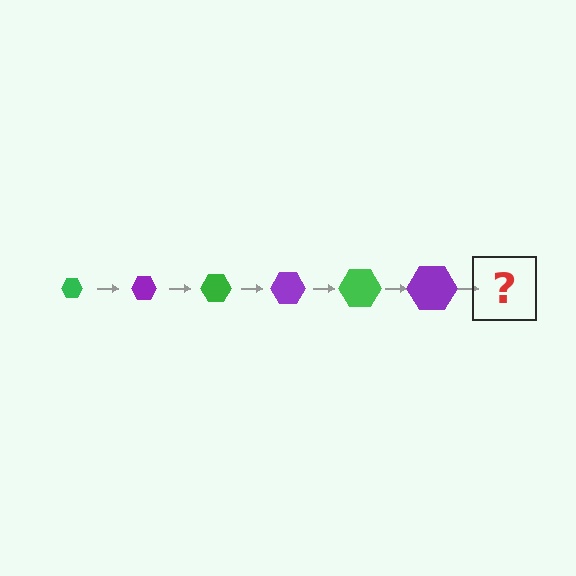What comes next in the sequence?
The next element should be a green hexagon, larger than the previous one.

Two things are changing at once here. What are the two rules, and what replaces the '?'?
The two rules are that the hexagon grows larger each step and the color cycles through green and purple. The '?' should be a green hexagon, larger than the previous one.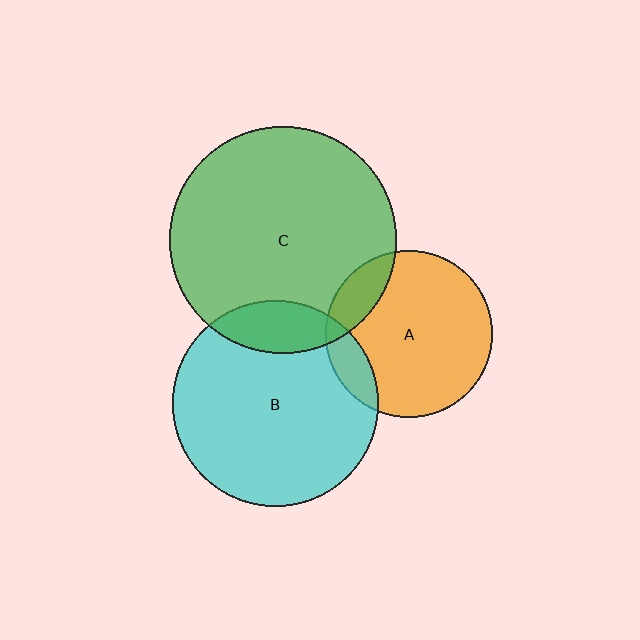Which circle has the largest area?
Circle C (green).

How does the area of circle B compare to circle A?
Approximately 1.5 times.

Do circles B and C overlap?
Yes.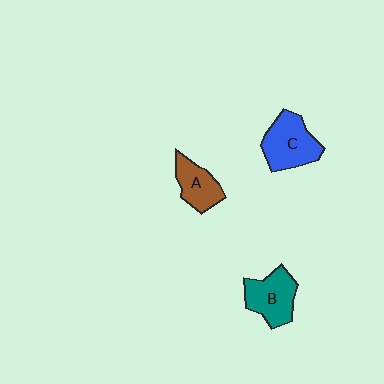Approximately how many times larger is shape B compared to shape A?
Approximately 1.3 times.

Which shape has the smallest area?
Shape A (brown).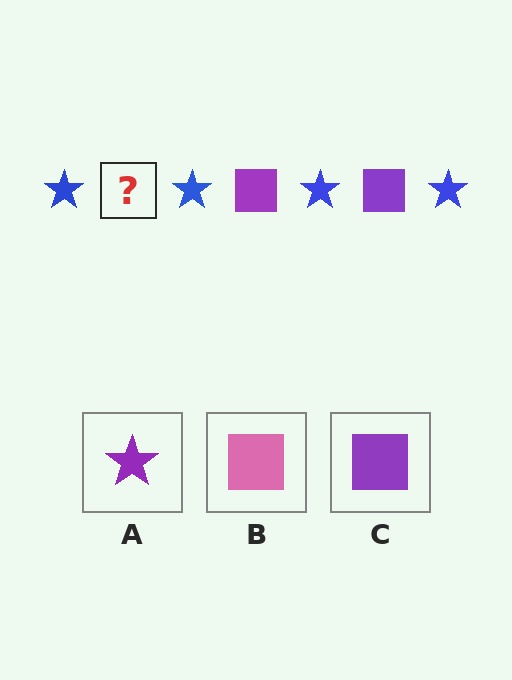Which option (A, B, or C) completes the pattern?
C.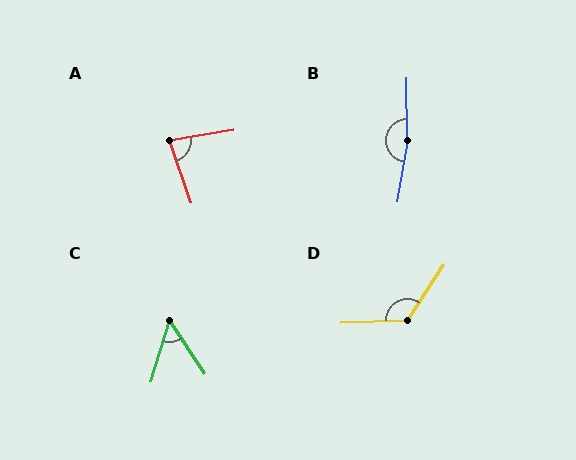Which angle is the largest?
B, at approximately 170 degrees.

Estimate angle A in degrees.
Approximately 81 degrees.